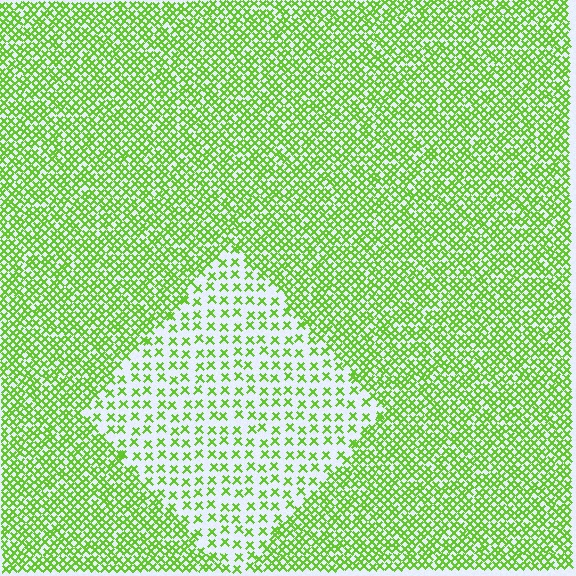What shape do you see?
I see a diamond.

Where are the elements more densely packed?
The elements are more densely packed outside the diamond boundary.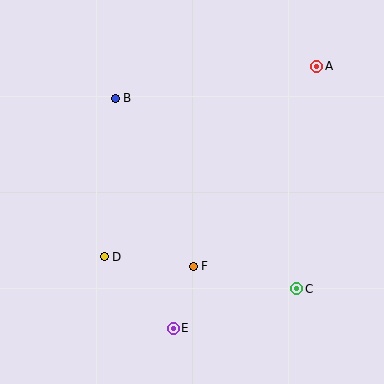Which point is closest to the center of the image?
Point F at (193, 266) is closest to the center.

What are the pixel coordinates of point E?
Point E is at (173, 328).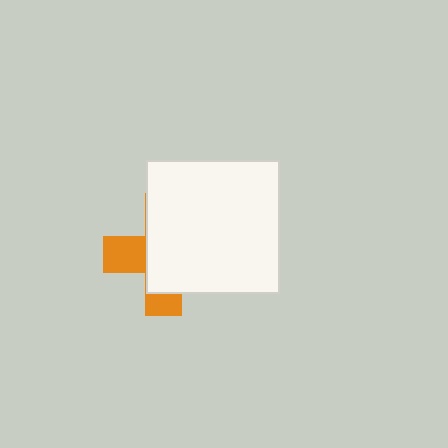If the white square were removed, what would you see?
You would see the complete orange cross.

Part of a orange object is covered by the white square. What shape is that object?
It is a cross.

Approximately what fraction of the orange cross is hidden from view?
Roughly 69% of the orange cross is hidden behind the white square.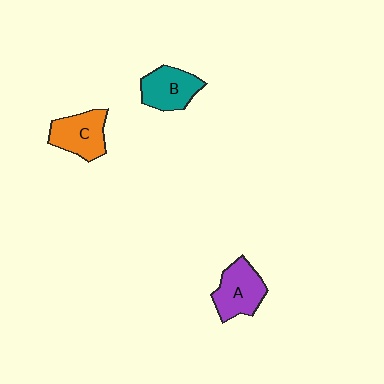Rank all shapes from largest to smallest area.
From largest to smallest: A (purple), C (orange), B (teal).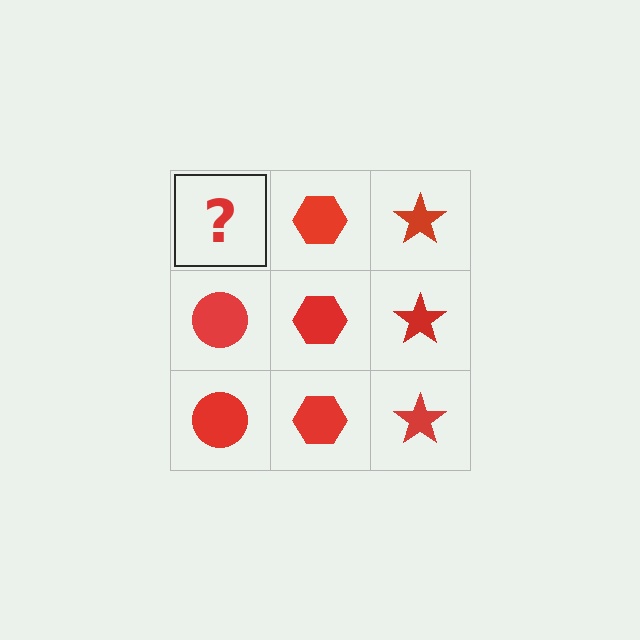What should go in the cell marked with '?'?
The missing cell should contain a red circle.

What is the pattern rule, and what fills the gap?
The rule is that each column has a consistent shape. The gap should be filled with a red circle.